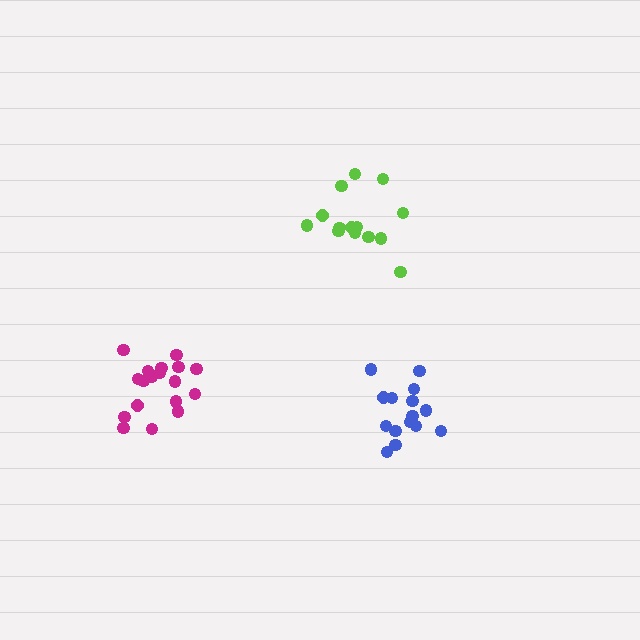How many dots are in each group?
Group 1: 14 dots, Group 2: 18 dots, Group 3: 15 dots (47 total).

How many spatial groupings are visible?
There are 3 spatial groupings.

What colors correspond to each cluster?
The clusters are colored: lime, magenta, blue.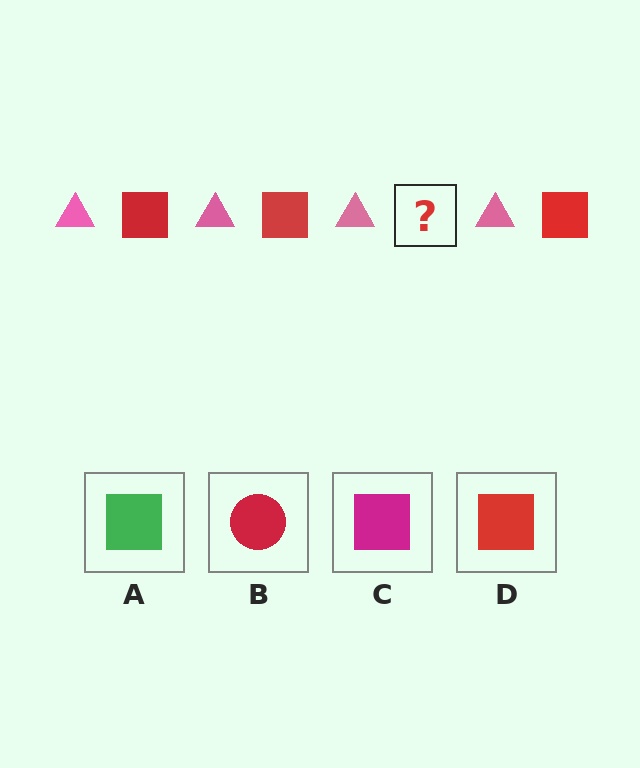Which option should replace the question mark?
Option D.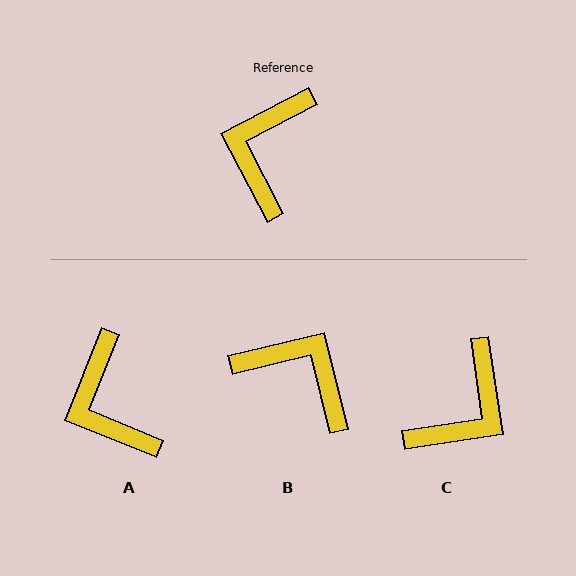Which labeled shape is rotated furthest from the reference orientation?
C, about 160 degrees away.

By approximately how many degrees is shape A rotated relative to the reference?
Approximately 40 degrees counter-clockwise.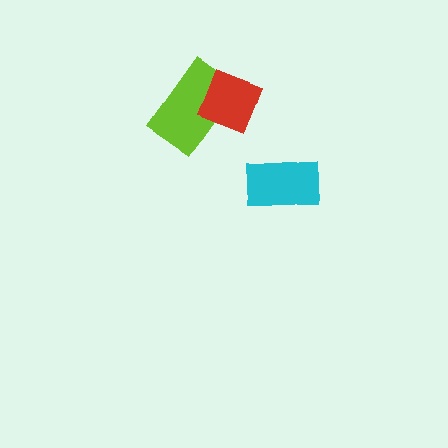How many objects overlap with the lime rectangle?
1 object overlaps with the lime rectangle.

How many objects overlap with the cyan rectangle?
0 objects overlap with the cyan rectangle.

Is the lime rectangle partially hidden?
Yes, it is partially covered by another shape.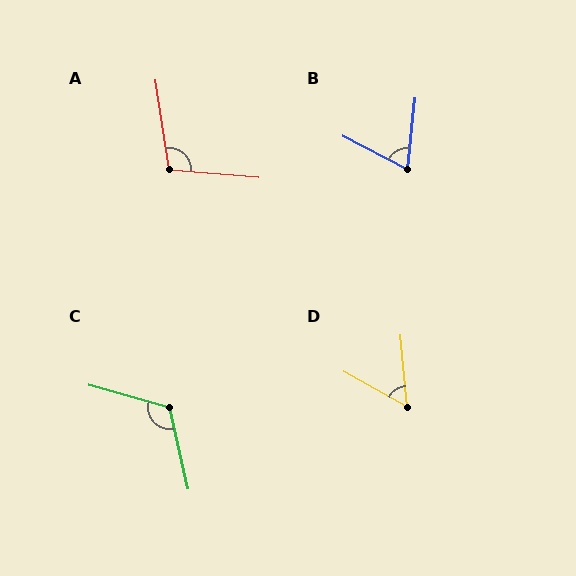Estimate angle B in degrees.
Approximately 69 degrees.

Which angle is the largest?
C, at approximately 118 degrees.